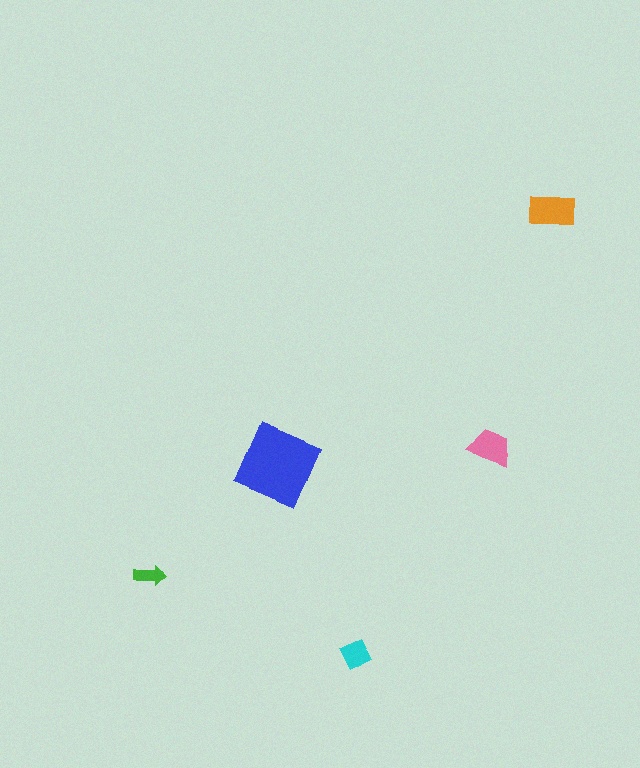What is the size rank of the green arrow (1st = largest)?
5th.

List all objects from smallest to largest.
The green arrow, the cyan diamond, the pink trapezoid, the orange rectangle, the blue square.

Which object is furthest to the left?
The green arrow is leftmost.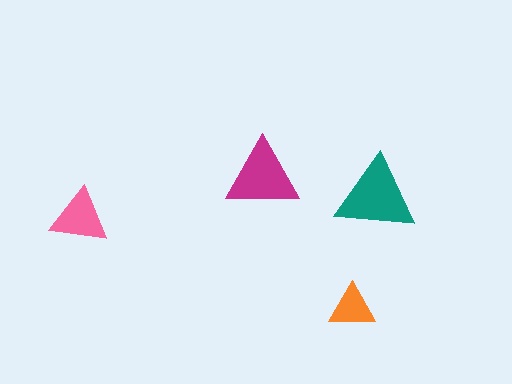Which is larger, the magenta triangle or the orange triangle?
The magenta one.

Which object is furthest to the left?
The pink triangle is leftmost.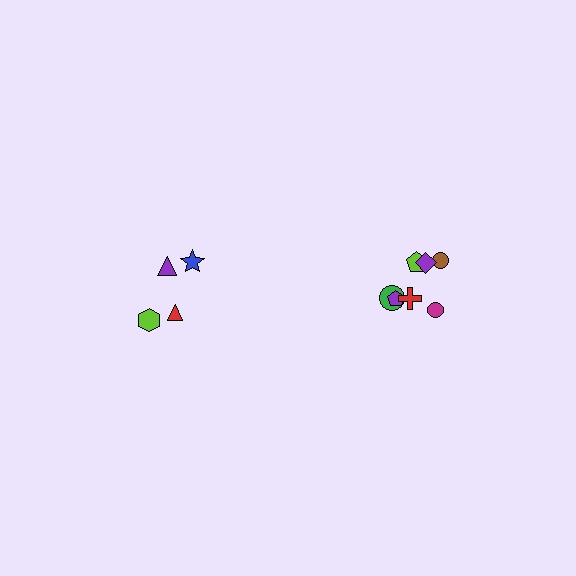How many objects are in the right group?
There are 7 objects.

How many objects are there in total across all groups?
There are 11 objects.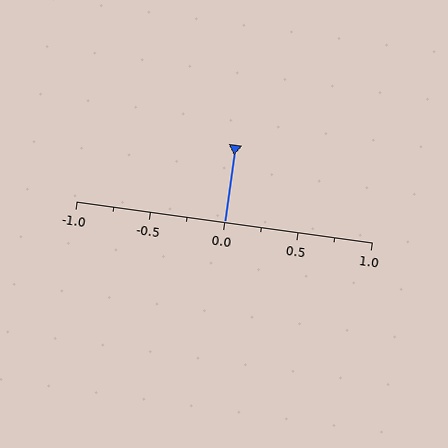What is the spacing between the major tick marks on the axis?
The major ticks are spaced 0.5 apart.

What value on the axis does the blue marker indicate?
The marker indicates approximately 0.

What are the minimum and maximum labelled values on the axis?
The axis runs from -1.0 to 1.0.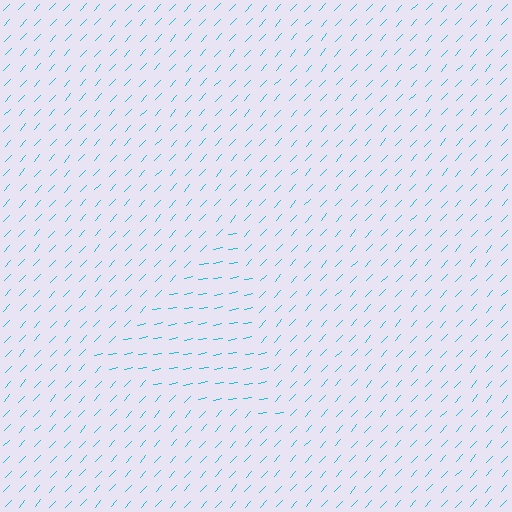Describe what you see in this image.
The image is filled with small cyan line segments. A triangle region in the image has lines oriented differently from the surrounding lines, creating a visible texture boundary.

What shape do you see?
I see a triangle.